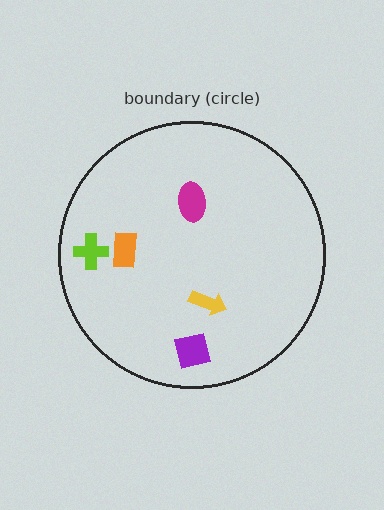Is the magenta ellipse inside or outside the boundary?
Inside.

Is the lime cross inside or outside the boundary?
Inside.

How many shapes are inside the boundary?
5 inside, 0 outside.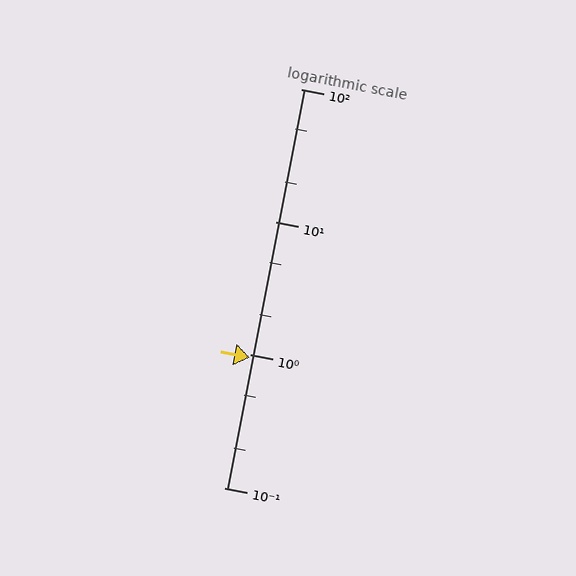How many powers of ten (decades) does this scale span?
The scale spans 3 decades, from 0.1 to 100.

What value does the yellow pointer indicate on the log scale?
The pointer indicates approximately 0.96.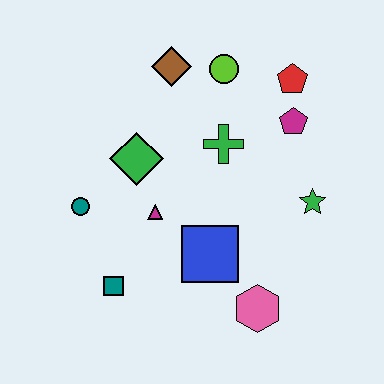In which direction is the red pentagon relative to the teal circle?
The red pentagon is to the right of the teal circle.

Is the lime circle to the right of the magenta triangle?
Yes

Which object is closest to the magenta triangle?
The green diamond is closest to the magenta triangle.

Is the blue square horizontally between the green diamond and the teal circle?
No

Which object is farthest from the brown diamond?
The pink hexagon is farthest from the brown diamond.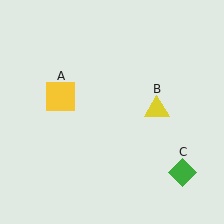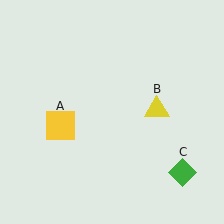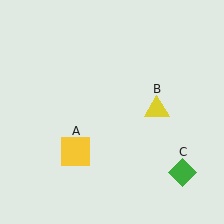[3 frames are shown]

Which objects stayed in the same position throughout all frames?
Yellow triangle (object B) and green diamond (object C) remained stationary.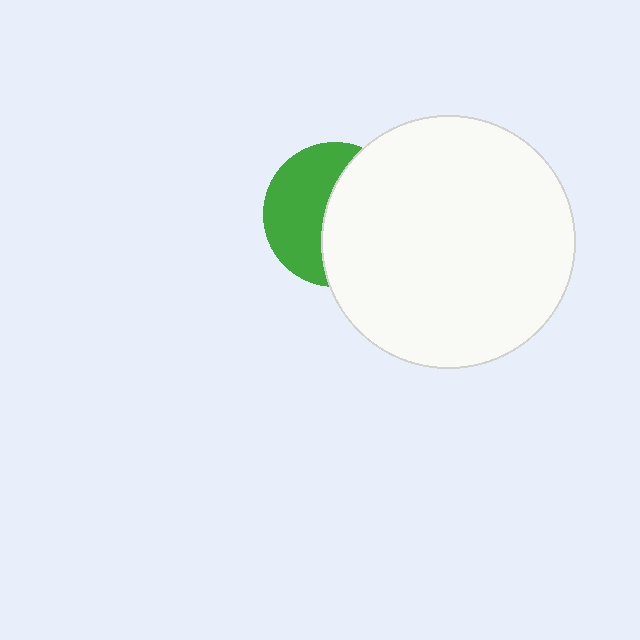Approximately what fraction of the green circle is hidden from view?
Roughly 53% of the green circle is hidden behind the white circle.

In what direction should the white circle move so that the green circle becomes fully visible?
The white circle should move right. That is the shortest direction to clear the overlap and leave the green circle fully visible.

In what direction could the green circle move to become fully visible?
The green circle could move left. That would shift it out from behind the white circle entirely.